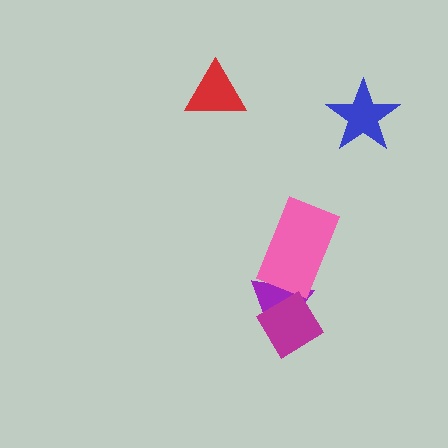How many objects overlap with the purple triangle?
2 objects overlap with the purple triangle.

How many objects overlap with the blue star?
0 objects overlap with the blue star.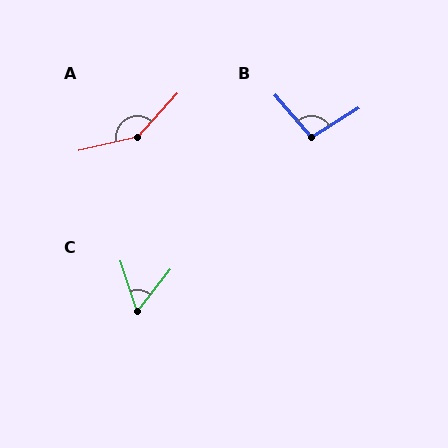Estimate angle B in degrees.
Approximately 99 degrees.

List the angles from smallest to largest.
C (57°), B (99°), A (145°).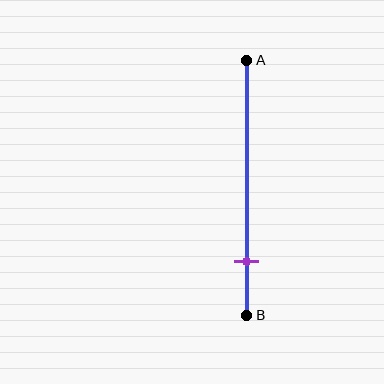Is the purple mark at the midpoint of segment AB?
No, the mark is at about 80% from A, not at the 50% midpoint.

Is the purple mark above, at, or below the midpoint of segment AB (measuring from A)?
The purple mark is below the midpoint of segment AB.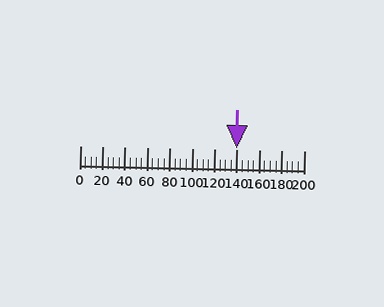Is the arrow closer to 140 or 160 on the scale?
The arrow is closer to 140.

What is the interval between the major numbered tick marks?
The major tick marks are spaced 20 units apart.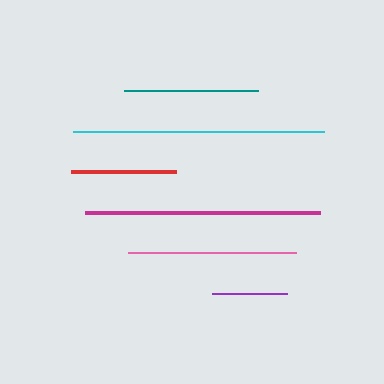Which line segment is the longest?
The cyan line is the longest at approximately 251 pixels.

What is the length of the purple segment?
The purple segment is approximately 74 pixels long.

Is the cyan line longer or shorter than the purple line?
The cyan line is longer than the purple line.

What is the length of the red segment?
The red segment is approximately 105 pixels long.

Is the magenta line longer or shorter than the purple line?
The magenta line is longer than the purple line.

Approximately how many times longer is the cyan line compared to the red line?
The cyan line is approximately 2.4 times the length of the red line.